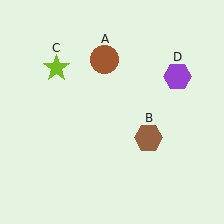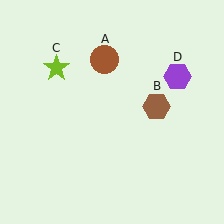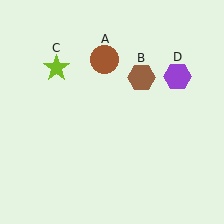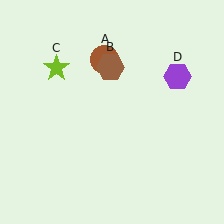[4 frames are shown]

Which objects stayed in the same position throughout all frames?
Brown circle (object A) and lime star (object C) and purple hexagon (object D) remained stationary.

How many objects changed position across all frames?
1 object changed position: brown hexagon (object B).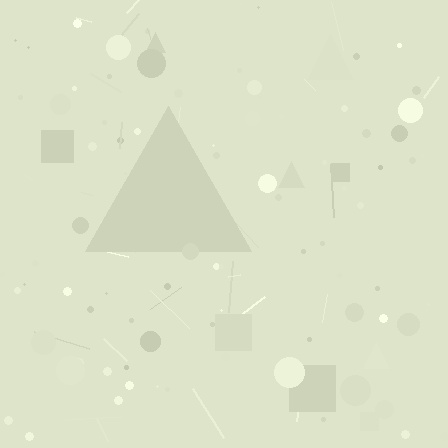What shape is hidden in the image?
A triangle is hidden in the image.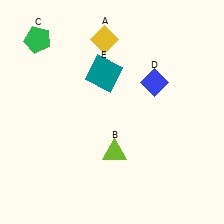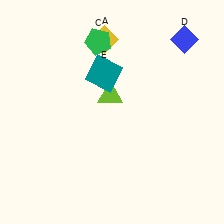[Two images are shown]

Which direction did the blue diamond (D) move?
The blue diamond (D) moved up.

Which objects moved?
The objects that moved are: the lime triangle (B), the green pentagon (C), the blue diamond (D).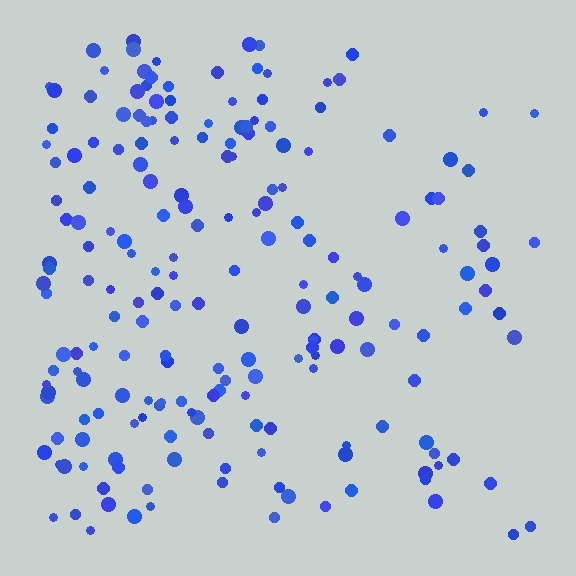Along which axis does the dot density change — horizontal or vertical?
Horizontal.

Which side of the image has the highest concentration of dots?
The left.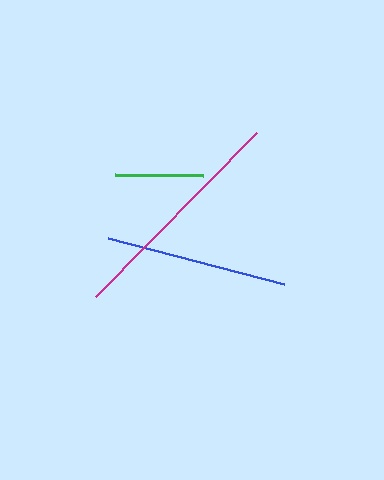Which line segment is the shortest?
The green line is the shortest at approximately 88 pixels.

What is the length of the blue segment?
The blue segment is approximately 182 pixels long.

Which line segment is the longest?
The magenta line is the longest at approximately 230 pixels.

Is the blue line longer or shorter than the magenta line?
The magenta line is longer than the blue line.